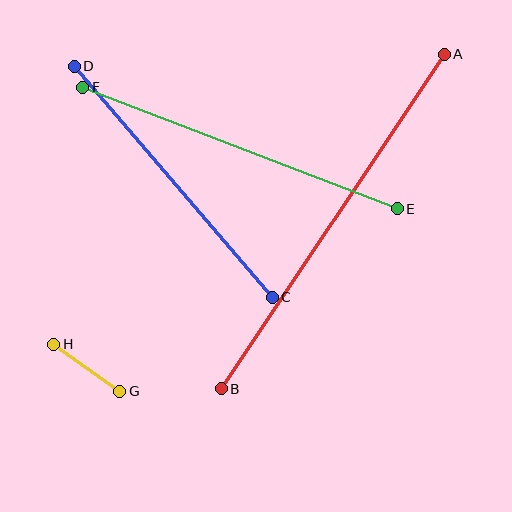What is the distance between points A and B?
The distance is approximately 402 pixels.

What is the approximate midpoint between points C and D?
The midpoint is at approximately (173, 182) pixels.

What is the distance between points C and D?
The distance is approximately 304 pixels.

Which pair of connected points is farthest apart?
Points A and B are farthest apart.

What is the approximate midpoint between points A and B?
The midpoint is at approximately (333, 222) pixels.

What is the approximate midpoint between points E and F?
The midpoint is at approximately (240, 148) pixels.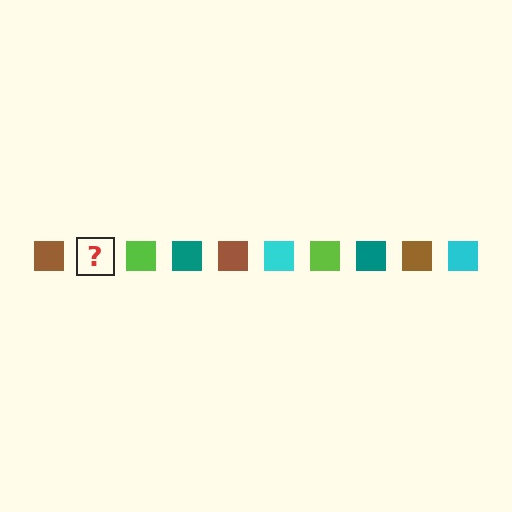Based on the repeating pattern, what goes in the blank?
The blank should be a cyan square.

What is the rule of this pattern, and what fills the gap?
The rule is that the pattern cycles through brown, cyan, lime, teal squares. The gap should be filled with a cyan square.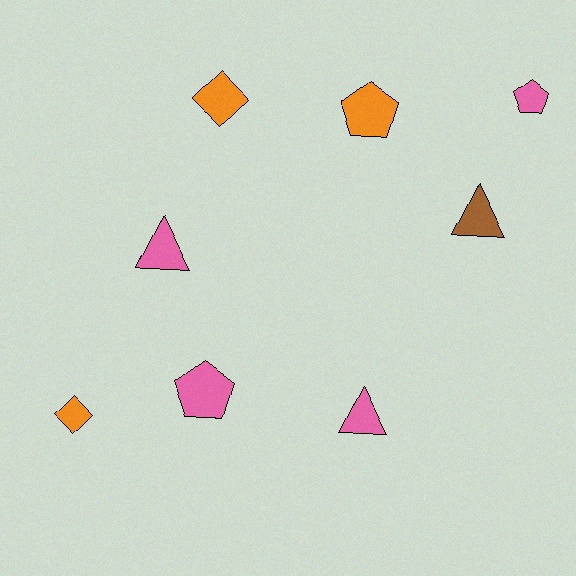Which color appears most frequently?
Pink, with 4 objects.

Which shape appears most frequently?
Triangle, with 3 objects.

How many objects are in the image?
There are 8 objects.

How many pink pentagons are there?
There are 2 pink pentagons.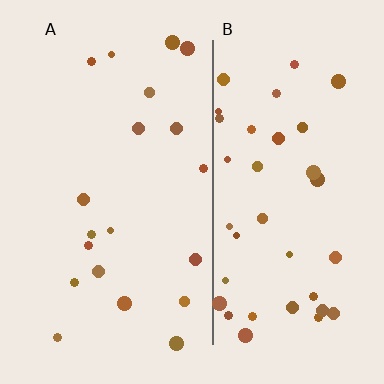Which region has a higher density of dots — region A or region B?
B (the right).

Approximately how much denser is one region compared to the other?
Approximately 1.9× — region B over region A.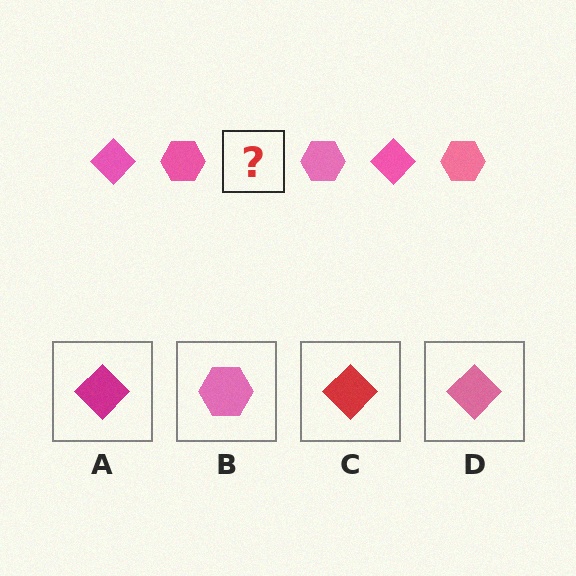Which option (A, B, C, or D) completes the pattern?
D.